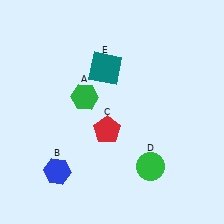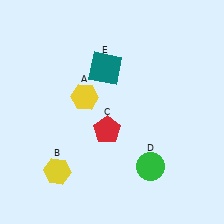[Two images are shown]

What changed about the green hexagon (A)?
In Image 1, A is green. In Image 2, it changed to yellow.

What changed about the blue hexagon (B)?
In Image 1, B is blue. In Image 2, it changed to yellow.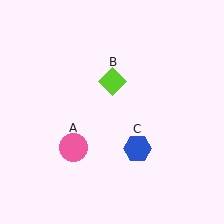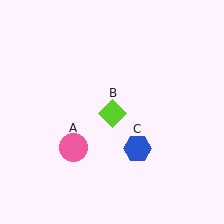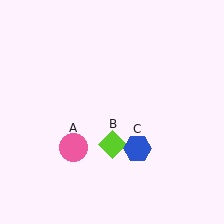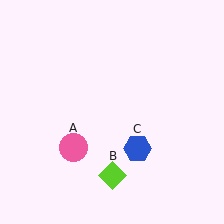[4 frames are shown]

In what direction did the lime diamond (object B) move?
The lime diamond (object B) moved down.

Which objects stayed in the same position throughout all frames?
Pink circle (object A) and blue hexagon (object C) remained stationary.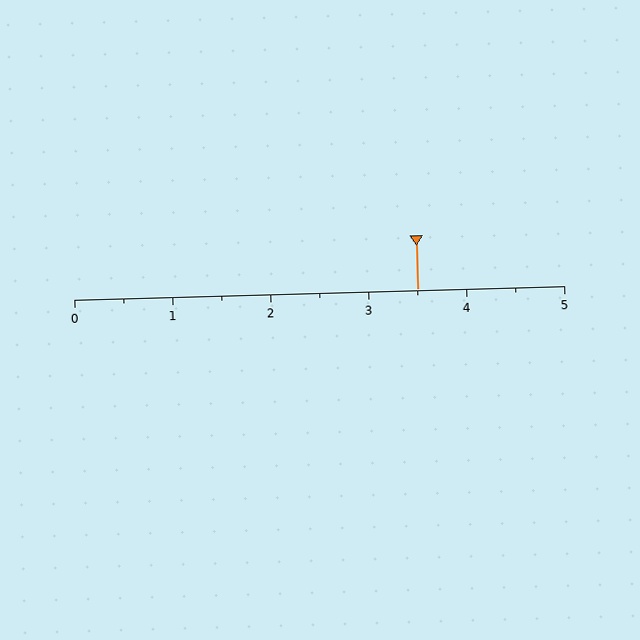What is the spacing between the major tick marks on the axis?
The major ticks are spaced 1 apart.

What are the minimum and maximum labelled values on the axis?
The axis runs from 0 to 5.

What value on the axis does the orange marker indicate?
The marker indicates approximately 3.5.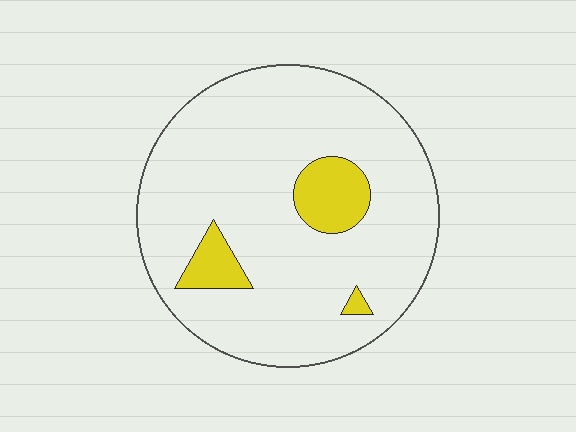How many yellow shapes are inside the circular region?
3.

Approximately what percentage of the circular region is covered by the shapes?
Approximately 10%.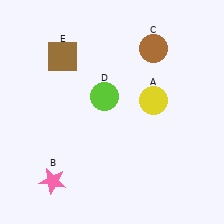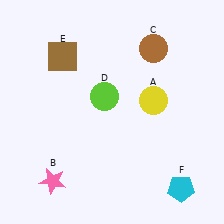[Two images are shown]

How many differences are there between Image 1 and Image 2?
There is 1 difference between the two images.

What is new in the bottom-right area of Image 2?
A cyan pentagon (F) was added in the bottom-right area of Image 2.